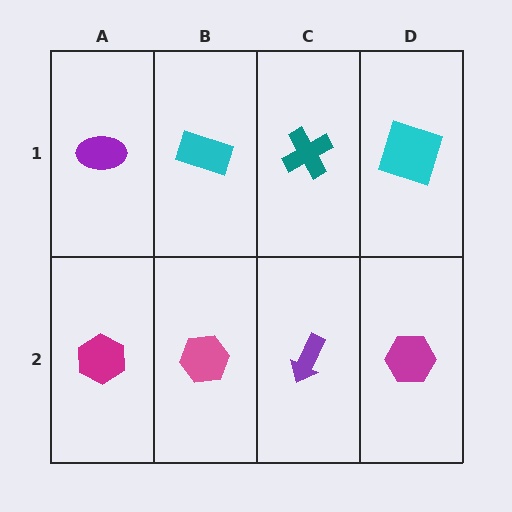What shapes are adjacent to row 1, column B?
A pink hexagon (row 2, column B), a purple ellipse (row 1, column A), a teal cross (row 1, column C).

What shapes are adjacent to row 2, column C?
A teal cross (row 1, column C), a pink hexagon (row 2, column B), a magenta hexagon (row 2, column D).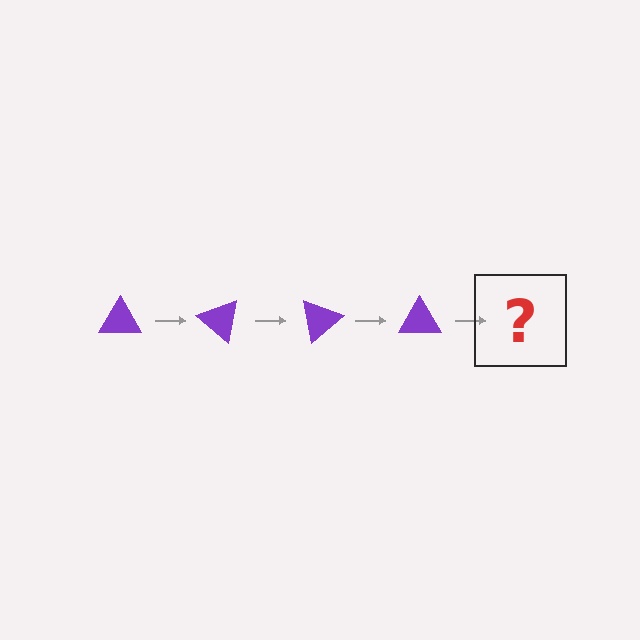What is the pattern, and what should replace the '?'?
The pattern is that the triangle rotates 40 degrees each step. The '?' should be a purple triangle rotated 160 degrees.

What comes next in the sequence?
The next element should be a purple triangle rotated 160 degrees.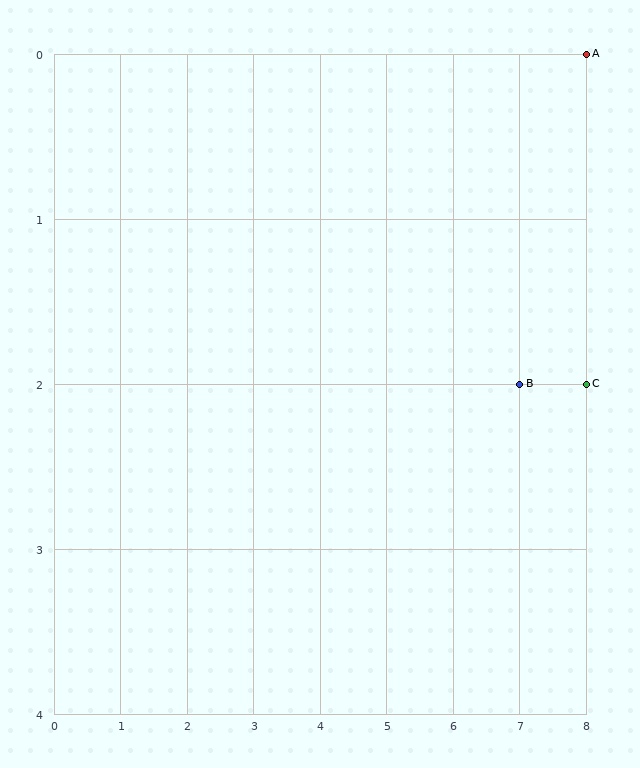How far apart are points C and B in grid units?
Points C and B are 1 column apart.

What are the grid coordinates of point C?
Point C is at grid coordinates (8, 2).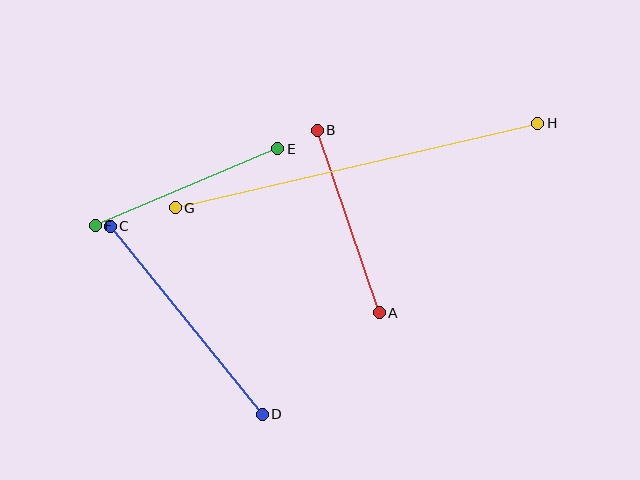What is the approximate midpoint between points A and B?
The midpoint is at approximately (348, 222) pixels.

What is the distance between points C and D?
The distance is approximately 242 pixels.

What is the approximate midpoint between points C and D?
The midpoint is at approximately (186, 320) pixels.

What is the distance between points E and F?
The distance is approximately 198 pixels.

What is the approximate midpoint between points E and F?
The midpoint is at approximately (186, 187) pixels.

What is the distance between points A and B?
The distance is approximately 193 pixels.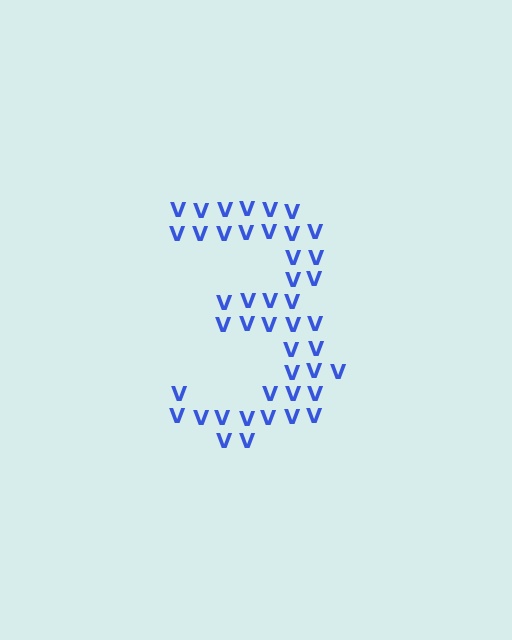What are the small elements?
The small elements are letter V's.